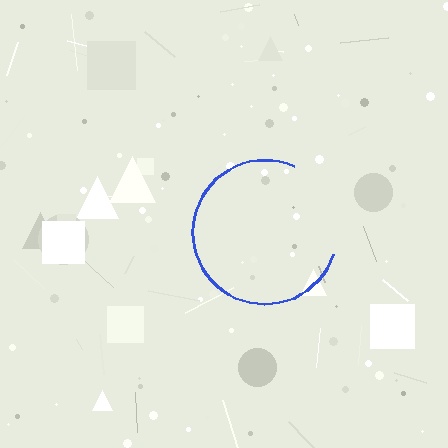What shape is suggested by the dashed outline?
The dashed outline suggests a circle.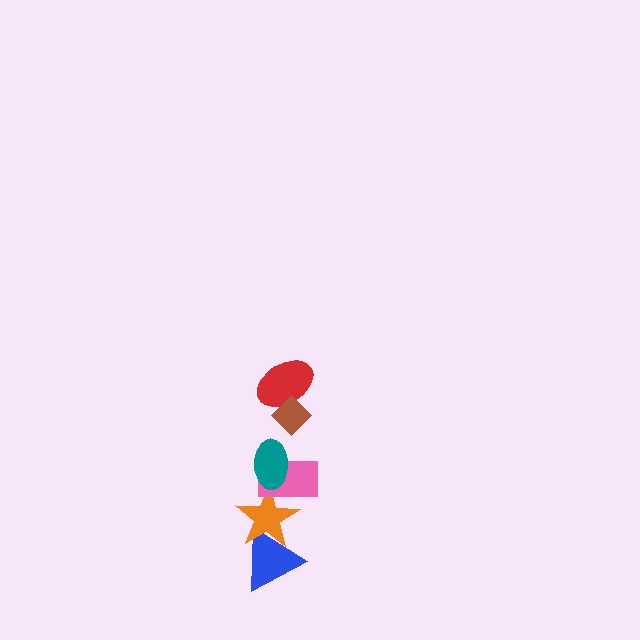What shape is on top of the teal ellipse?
The red ellipse is on top of the teal ellipse.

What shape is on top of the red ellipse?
The brown diamond is on top of the red ellipse.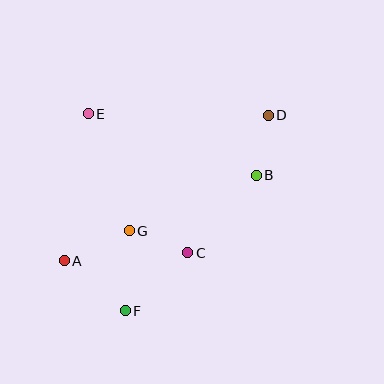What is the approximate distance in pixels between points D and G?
The distance between D and G is approximately 181 pixels.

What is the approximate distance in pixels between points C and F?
The distance between C and F is approximately 85 pixels.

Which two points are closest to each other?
Points B and D are closest to each other.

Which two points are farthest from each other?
Points A and D are farthest from each other.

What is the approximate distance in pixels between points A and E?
The distance between A and E is approximately 149 pixels.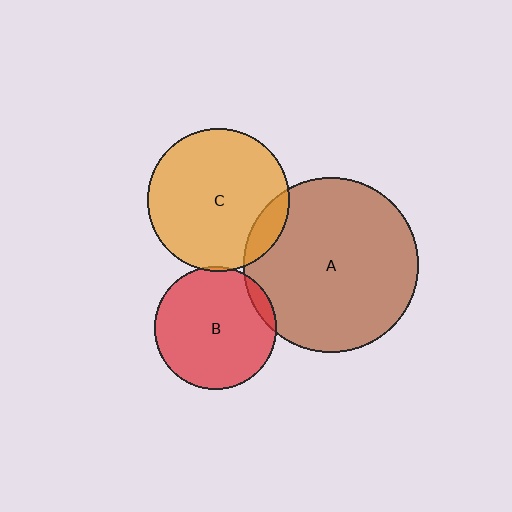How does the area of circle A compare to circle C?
Approximately 1.5 times.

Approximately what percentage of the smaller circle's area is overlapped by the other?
Approximately 5%.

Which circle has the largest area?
Circle A (brown).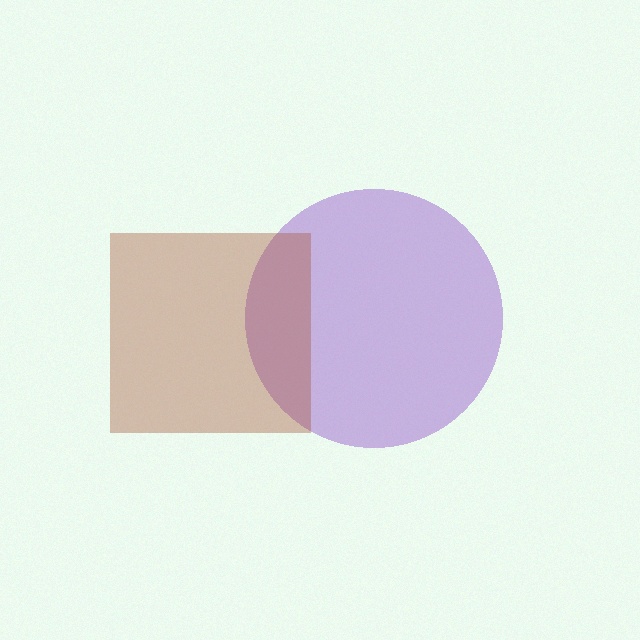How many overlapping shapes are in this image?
There are 2 overlapping shapes in the image.